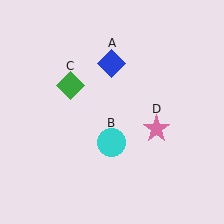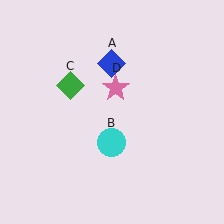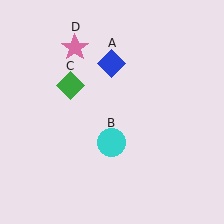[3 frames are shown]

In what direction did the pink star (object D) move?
The pink star (object D) moved up and to the left.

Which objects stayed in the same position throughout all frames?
Blue diamond (object A) and cyan circle (object B) and green diamond (object C) remained stationary.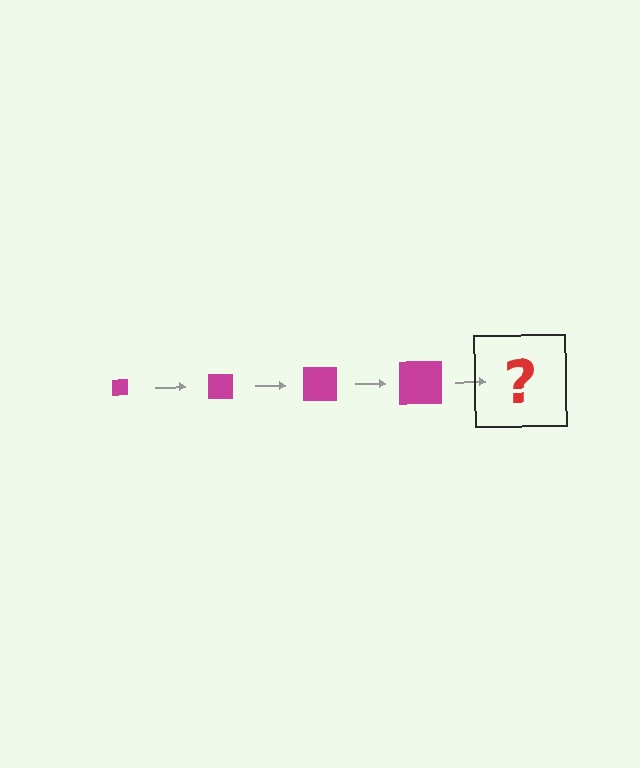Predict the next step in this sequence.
The next step is a magenta square, larger than the previous one.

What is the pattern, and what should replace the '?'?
The pattern is that the square gets progressively larger each step. The '?' should be a magenta square, larger than the previous one.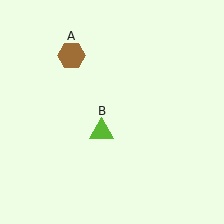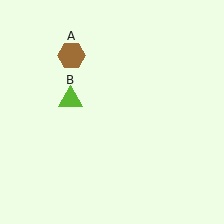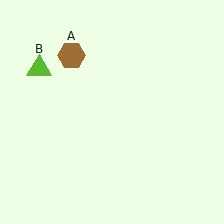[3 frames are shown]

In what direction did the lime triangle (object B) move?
The lime triangle (object B) moved up and to the left.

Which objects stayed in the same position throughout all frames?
Brown hexagon (object A) remained stationary.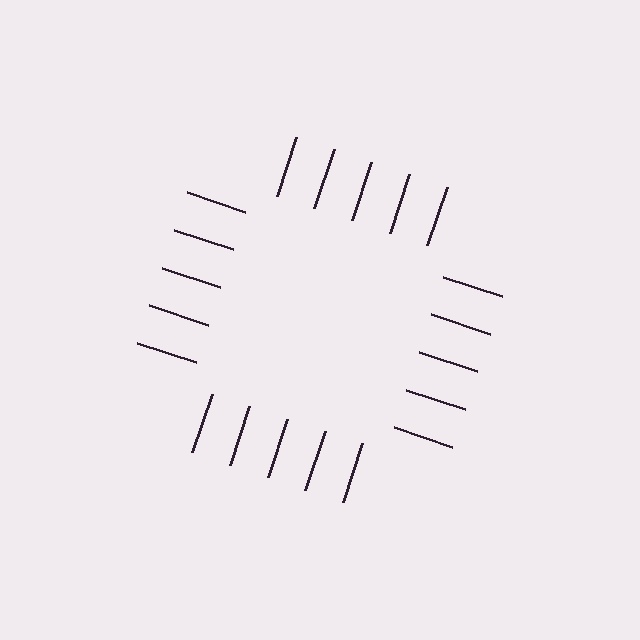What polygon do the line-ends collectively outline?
An illusory square — the line segments terminate on its edges but no continuous stroke is drawn.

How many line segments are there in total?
20 — 5 along each of the 4 edges.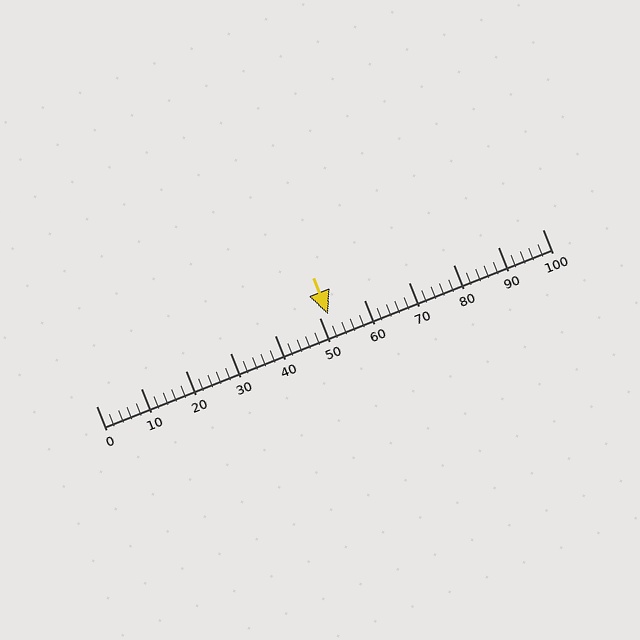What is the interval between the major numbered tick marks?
The major tick marks are spaced 10 units apart.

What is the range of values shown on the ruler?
The ruler shows values from 0 to 100.